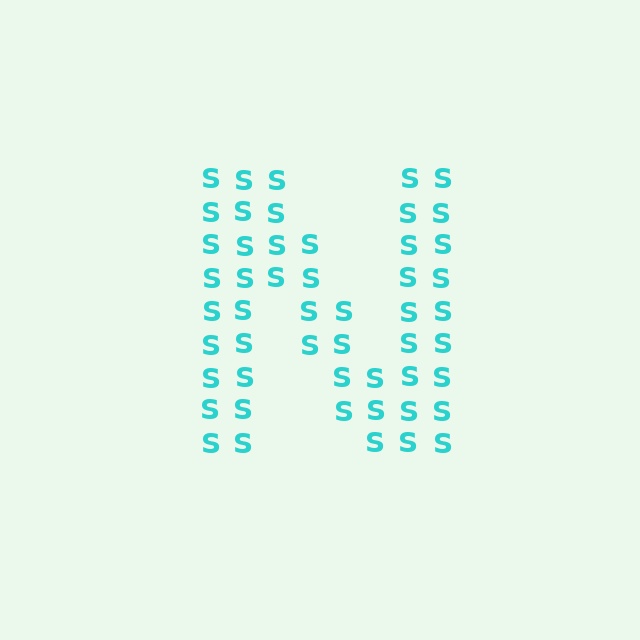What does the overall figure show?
The overall figure shows the letter N.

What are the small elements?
The small elements are letter S's.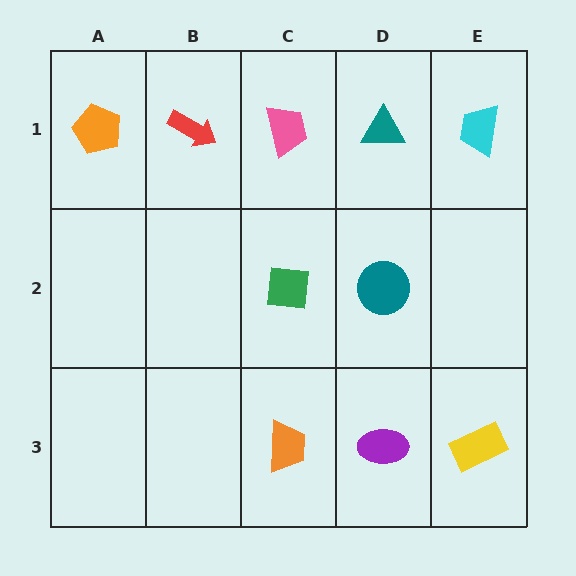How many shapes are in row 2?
2 shapes.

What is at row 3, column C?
An orange trapezoid.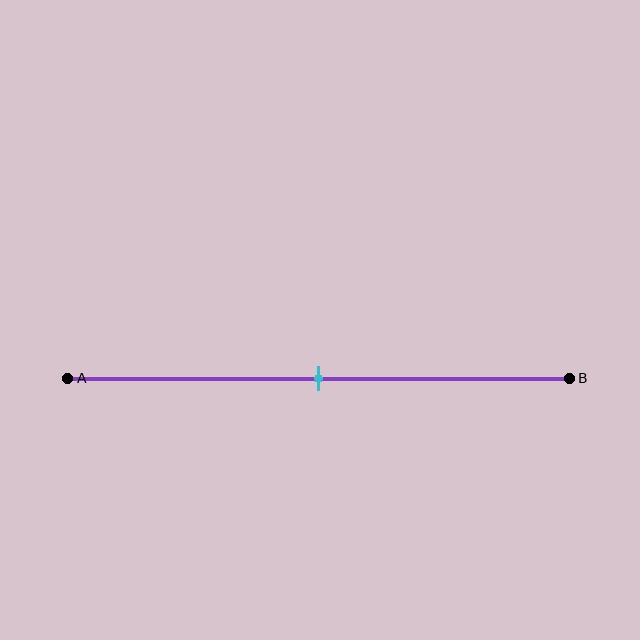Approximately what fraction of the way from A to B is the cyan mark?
The cyan mark is approximately 50% of the way from A to B.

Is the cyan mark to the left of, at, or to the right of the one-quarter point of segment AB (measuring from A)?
The cyan mark is to the right of the one-quarter point of segment AB.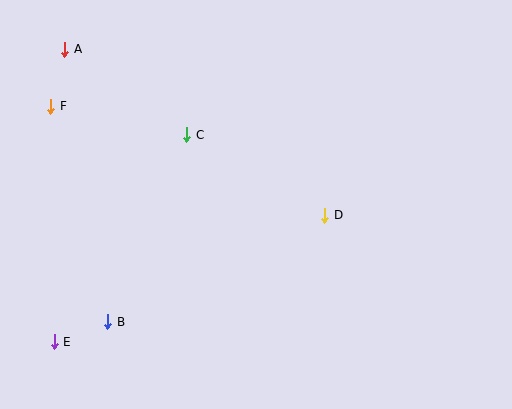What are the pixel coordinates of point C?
Point C is at (187, 135).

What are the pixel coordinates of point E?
Point E is at (54, 342).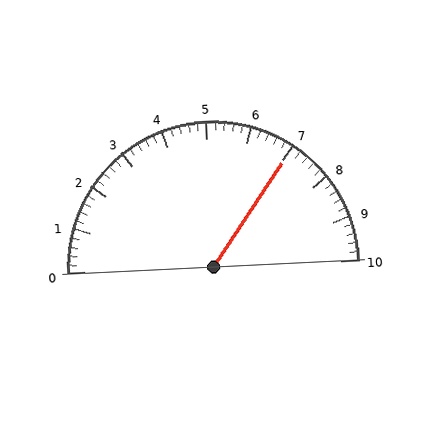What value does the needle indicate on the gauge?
The needle indicates approximately 7.0.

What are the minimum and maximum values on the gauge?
The gauge ranges from 0 to 10.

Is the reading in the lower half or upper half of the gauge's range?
The reading is in the upper half of the range (0 to 10).